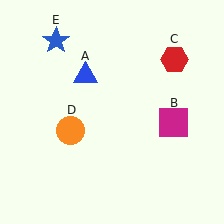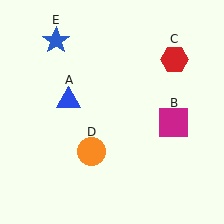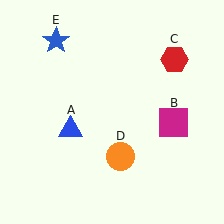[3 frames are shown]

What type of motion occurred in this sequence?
The blue triangle (object A), orange circle (object D) rotated counterclockwise around the center of the scene.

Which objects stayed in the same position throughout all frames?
Magenta square (object B) and red hexagon (object C) and blue star (object E) remained stationary.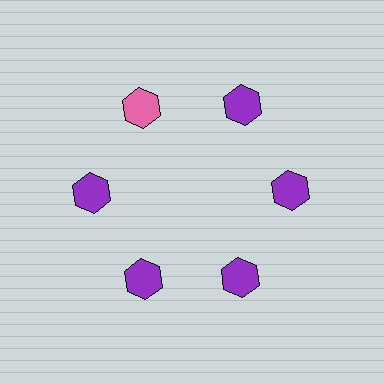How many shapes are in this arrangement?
There are 6 shapes arranged in a ring pattern.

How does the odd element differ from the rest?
It has a different color: pink instead of purple.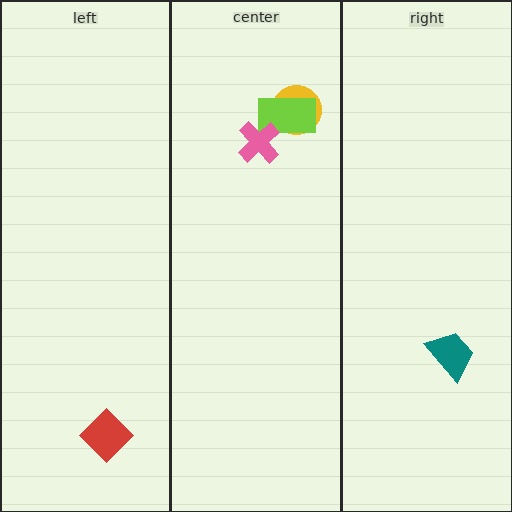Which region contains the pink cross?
The center region.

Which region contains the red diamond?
The left region.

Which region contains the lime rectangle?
The center region.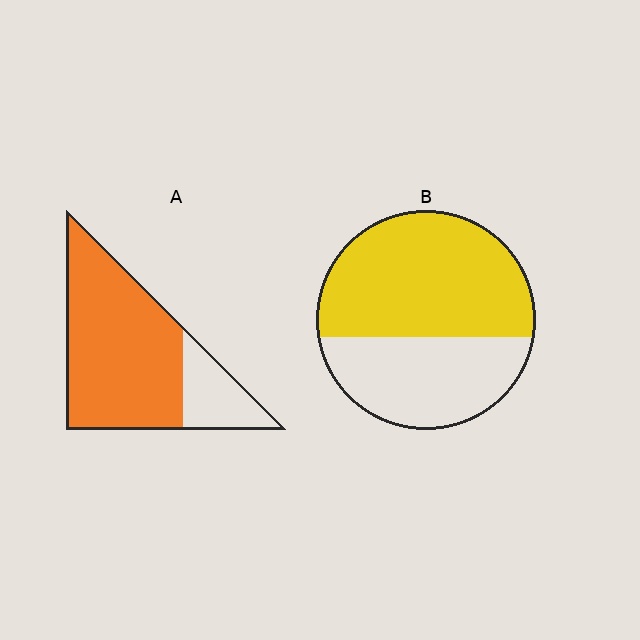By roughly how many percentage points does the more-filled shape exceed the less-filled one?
By roughly 20 percentage points (A over B).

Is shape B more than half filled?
Yes.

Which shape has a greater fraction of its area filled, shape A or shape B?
Shape A.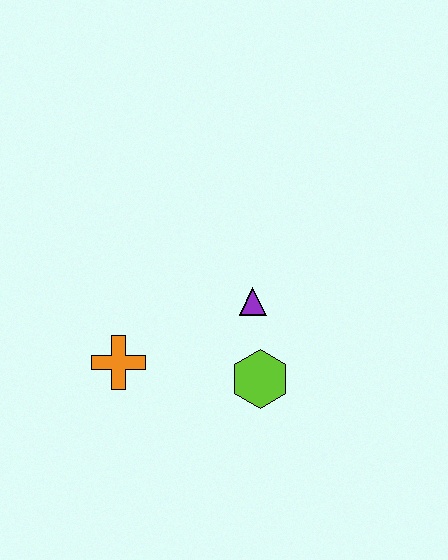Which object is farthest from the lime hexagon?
The orange cross is farthest from the lime hexagon.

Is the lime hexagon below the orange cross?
Yes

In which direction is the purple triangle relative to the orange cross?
The purple triangle is to the right of the orange cross.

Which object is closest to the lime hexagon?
The purple triangle is closest to the lime hexagon.